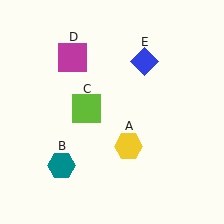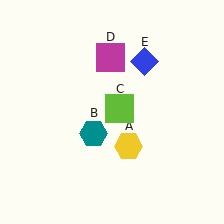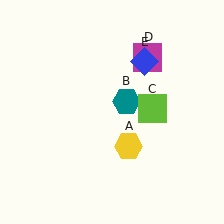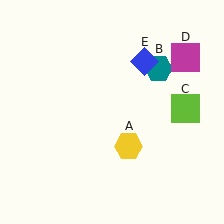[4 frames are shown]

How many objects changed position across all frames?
3 objects changed position: teal hexagon (object B), lime square (object C), magenta square (object D).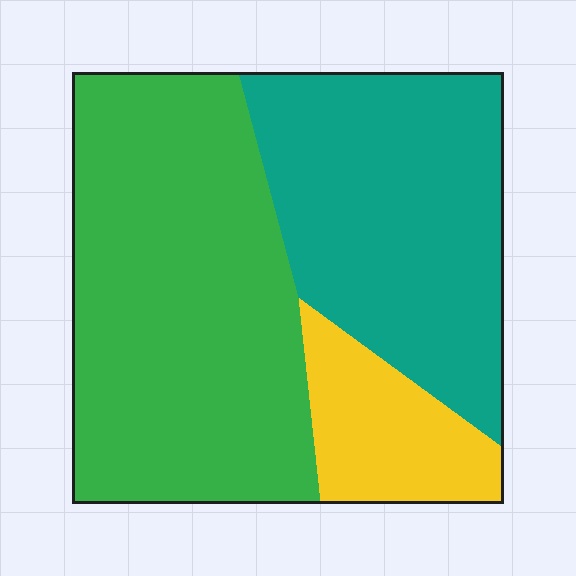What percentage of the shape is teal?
Teal takes up between a third and a half of the shape.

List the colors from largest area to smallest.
From largest to smallest: green, teal, yellow.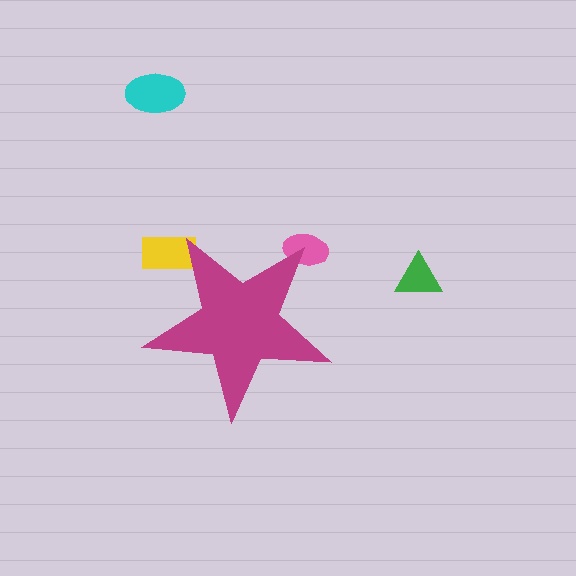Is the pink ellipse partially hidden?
Yes, the pink ellipse is partially hidden behind the magenta star.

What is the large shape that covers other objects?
A magenta star.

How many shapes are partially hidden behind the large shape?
2 shapes are partially hidden.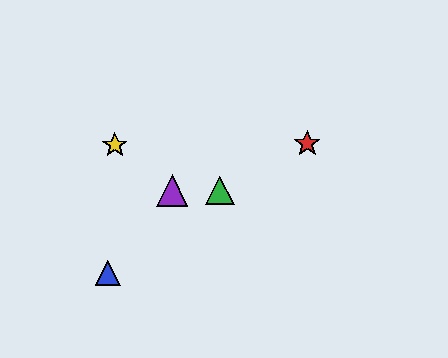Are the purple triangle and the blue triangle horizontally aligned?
No, the purple triangle is at y≈191 and the blue triangle is at y≈273.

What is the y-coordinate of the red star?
The red star is at y≈144.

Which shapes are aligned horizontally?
The green triangle, the purple triangle are aligned horizontally.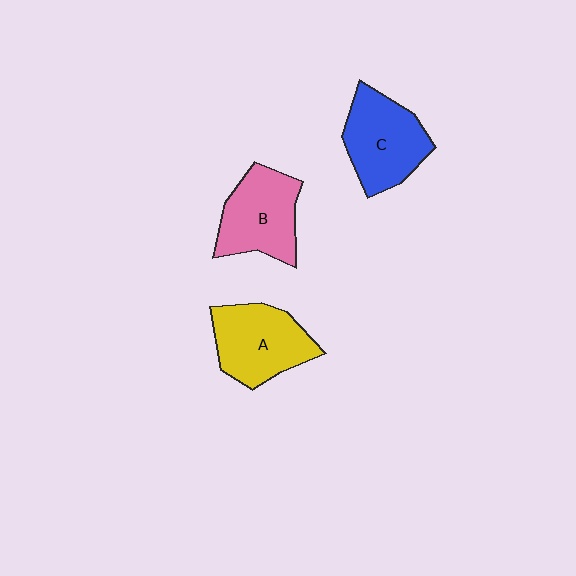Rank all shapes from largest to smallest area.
From largest to smallest: C (blue), A (yellow), B (pink).